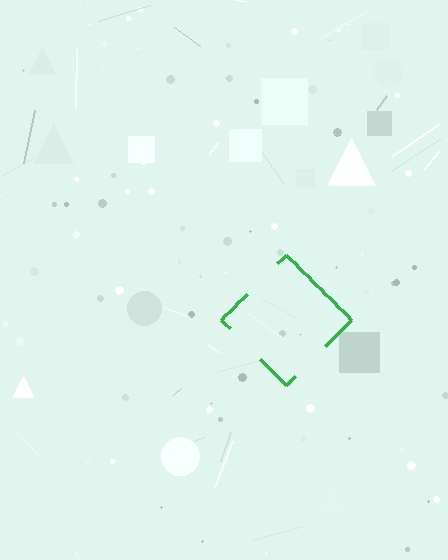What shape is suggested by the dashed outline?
The dashed outline suggests a diamond.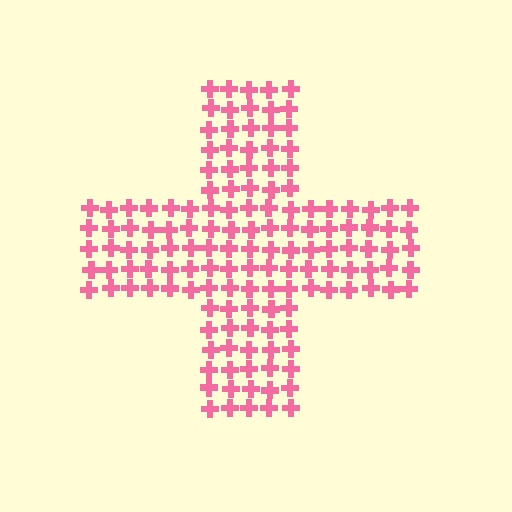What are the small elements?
The small elements are crosses.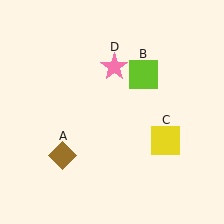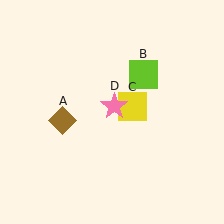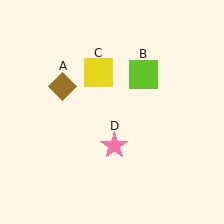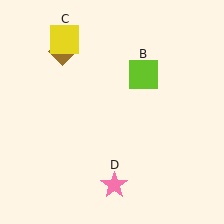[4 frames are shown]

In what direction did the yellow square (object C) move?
The yellow square (object C) moved up and to the left.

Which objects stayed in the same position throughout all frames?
Lime square (object B) remained stationary.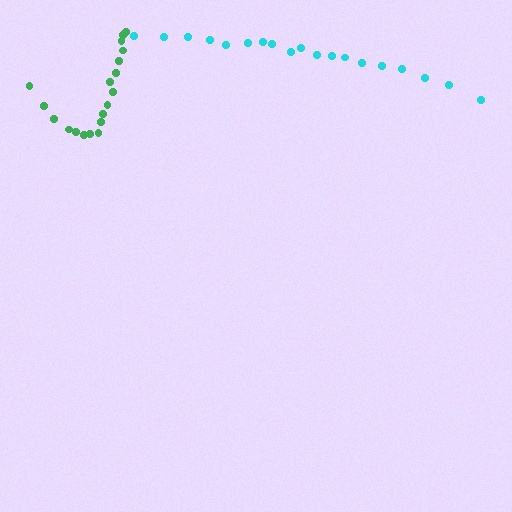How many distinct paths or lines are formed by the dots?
There are 2 distinct paths.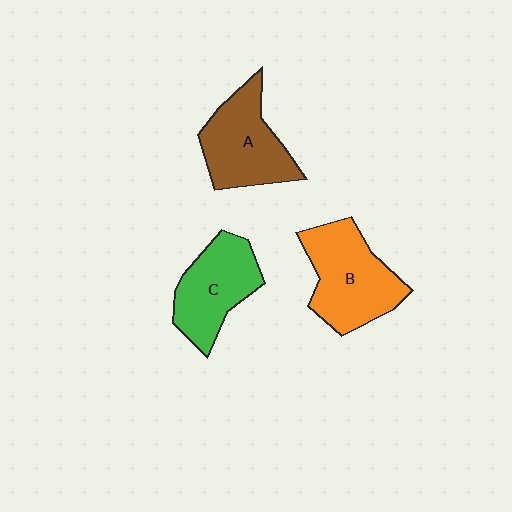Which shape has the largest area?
Shape B (orange).